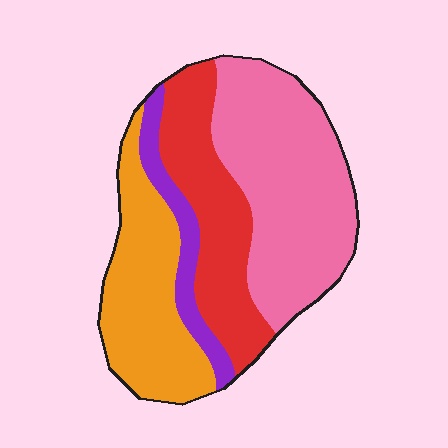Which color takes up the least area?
Purple, at roughly 10%.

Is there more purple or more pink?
Pink.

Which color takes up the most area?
Pink, at roughly 40%.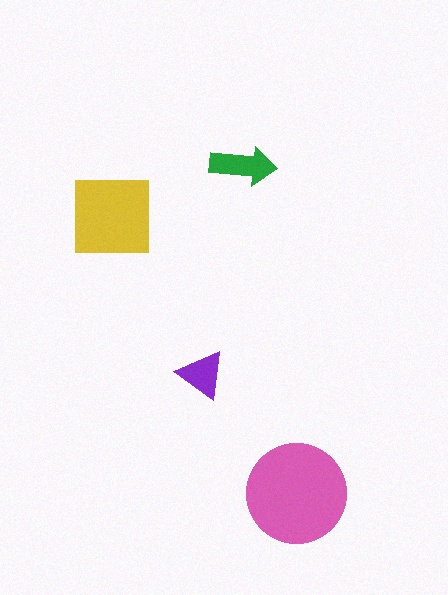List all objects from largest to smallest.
The pink circle, the yellow square, the green arrow, the purple triangle.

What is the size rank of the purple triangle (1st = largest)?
4th.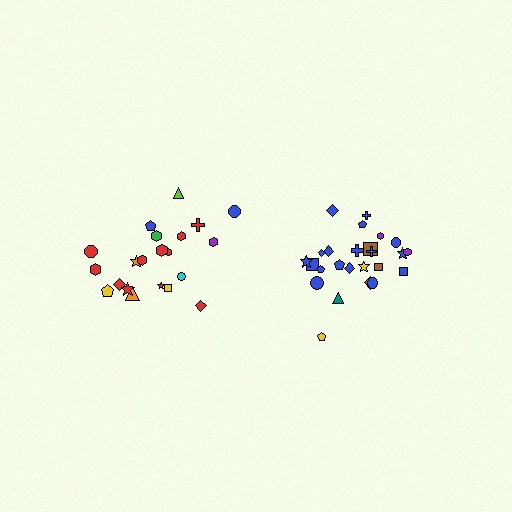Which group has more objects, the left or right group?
The right group.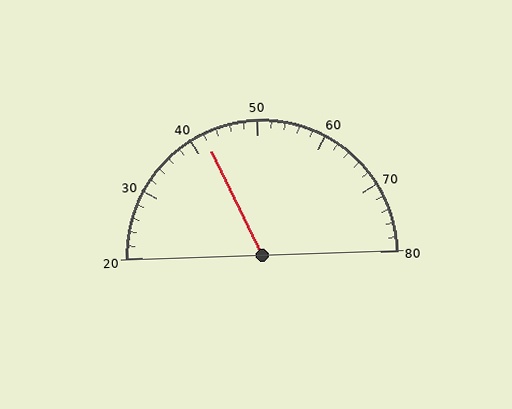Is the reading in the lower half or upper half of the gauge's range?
The reading is in the lower half of the range (20 to 80).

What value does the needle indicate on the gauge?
The needle indicates approximately 42.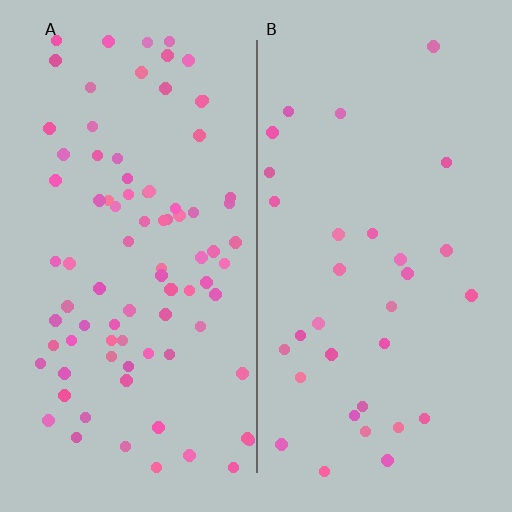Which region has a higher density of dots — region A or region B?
A (the left).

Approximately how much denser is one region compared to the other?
Approximately 2.7× — region A over region B.